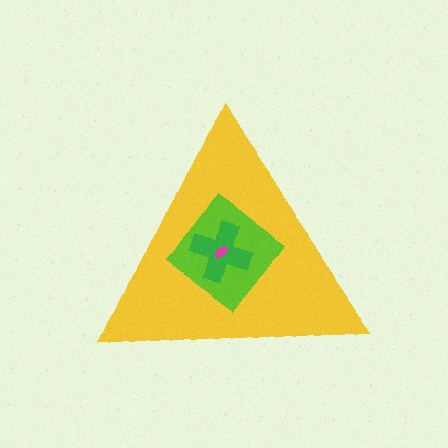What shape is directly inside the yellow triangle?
The lime diamond.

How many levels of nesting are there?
4.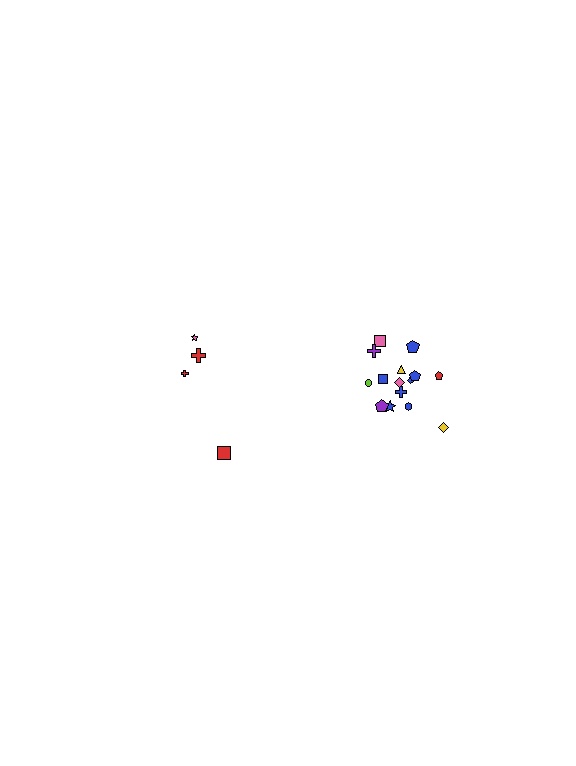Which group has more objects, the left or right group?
The right group.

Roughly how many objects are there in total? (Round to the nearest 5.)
Roughly 20 objects in total.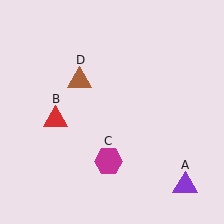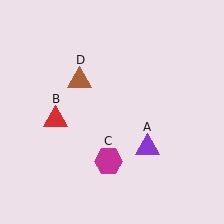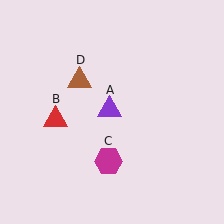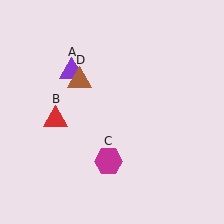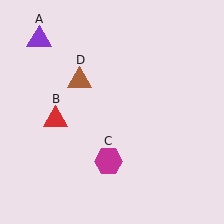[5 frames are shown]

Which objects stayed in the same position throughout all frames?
Red triangle (object B) and magenta hexagon (object C) and brown triangle (object D) remained stationary.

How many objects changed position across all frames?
1 object changed position: purple triangle (object A).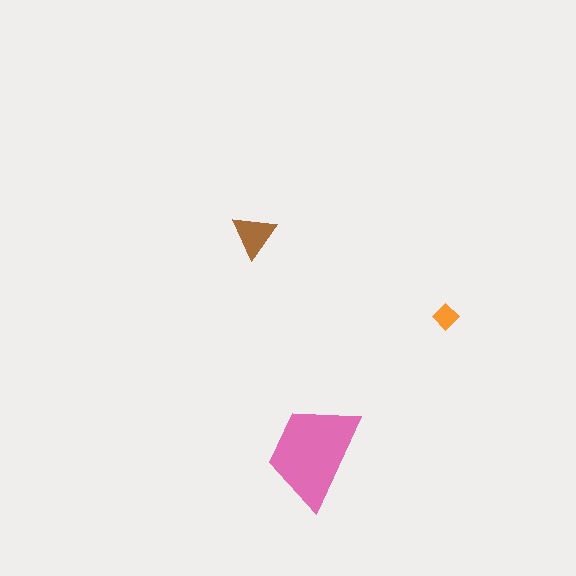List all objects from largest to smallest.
The pink trapezoid, the brown triangle, the orange diamond.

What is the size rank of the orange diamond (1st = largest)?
3rd.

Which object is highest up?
The brown triangle is topmost.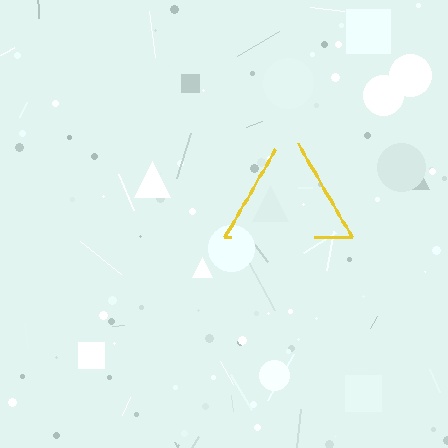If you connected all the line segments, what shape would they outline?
They would outline a triangle.